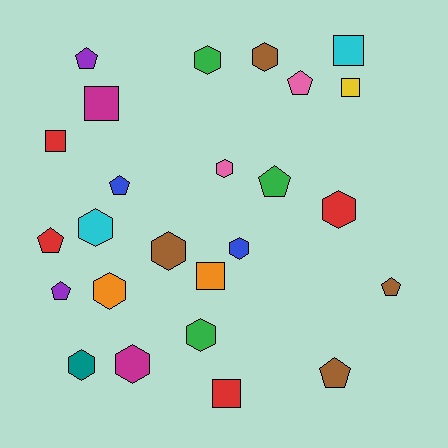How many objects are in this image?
There are 25 objects.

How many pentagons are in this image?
There are 8 pentagons.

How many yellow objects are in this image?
There is 1 yellow object.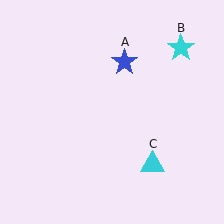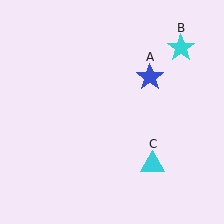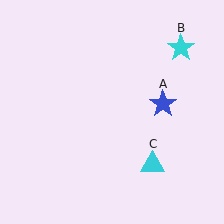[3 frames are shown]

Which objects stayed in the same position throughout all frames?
Cyan star (object B) and cyan triangle (object C) remained stationary.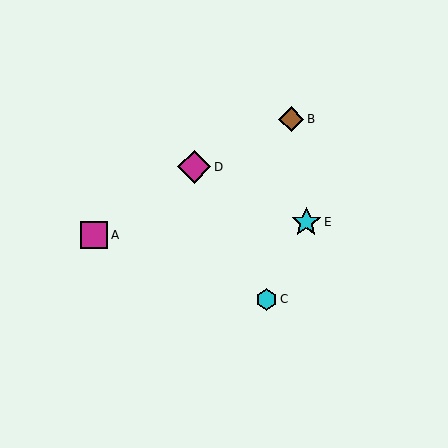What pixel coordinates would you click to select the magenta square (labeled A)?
Click at (94, 235) to select the magenta square A.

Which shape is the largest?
The magenta diamond (labeled D) is the largest.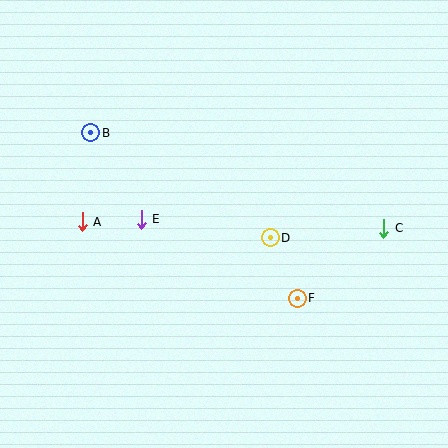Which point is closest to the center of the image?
Point D at (270, 238) is closest to the center.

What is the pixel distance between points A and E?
The distance between A and E is 59 pixels.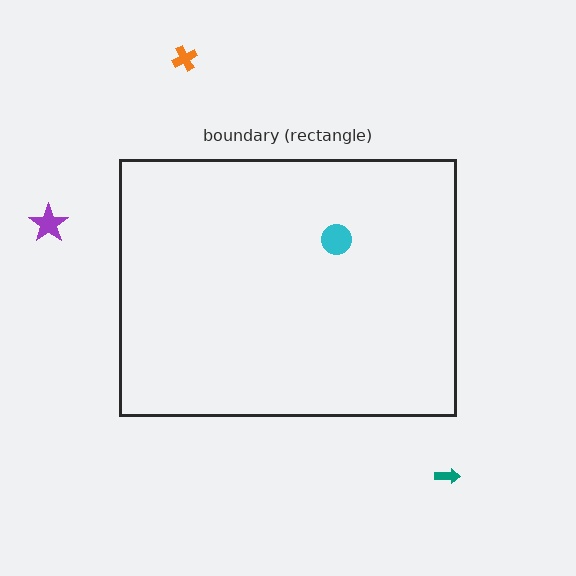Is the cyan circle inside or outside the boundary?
Inside.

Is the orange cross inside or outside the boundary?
Outside.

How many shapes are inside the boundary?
1 inside, 3 outside.